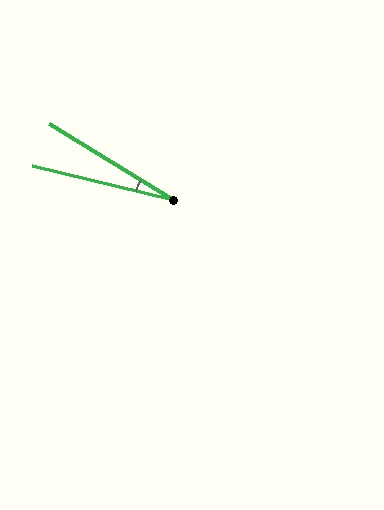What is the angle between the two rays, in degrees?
Approximately 18 degrees.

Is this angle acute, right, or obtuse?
It is acute.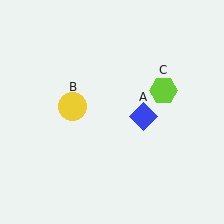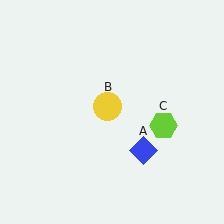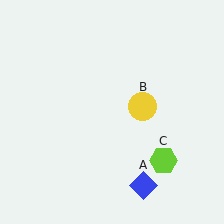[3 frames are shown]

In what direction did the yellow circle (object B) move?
The yellow circle (object B) moved right.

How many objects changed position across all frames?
3 objects changed position: blue diamond (object A), yellow circle (object B), lime hexagon (object C).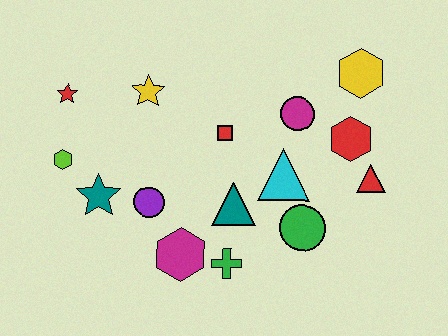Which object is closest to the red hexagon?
The red triangle is closest to the red hexagon.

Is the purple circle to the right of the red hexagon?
No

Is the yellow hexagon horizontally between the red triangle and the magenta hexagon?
Yes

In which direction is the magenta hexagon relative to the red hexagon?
The magenta hexagon is to the left of the red hexagon.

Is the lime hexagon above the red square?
No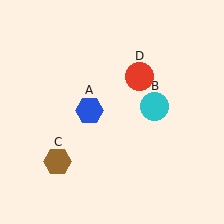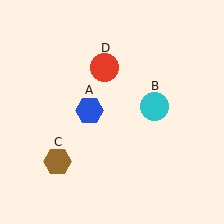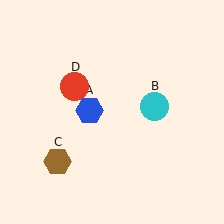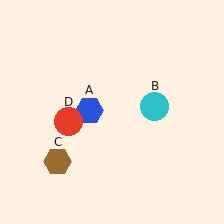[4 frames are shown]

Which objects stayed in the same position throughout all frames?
Blue hexagon (object A) and cyan circle (object B) and brown hexagon (object C) remained stationary.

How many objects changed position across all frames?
1 object changed position: red circle (object D).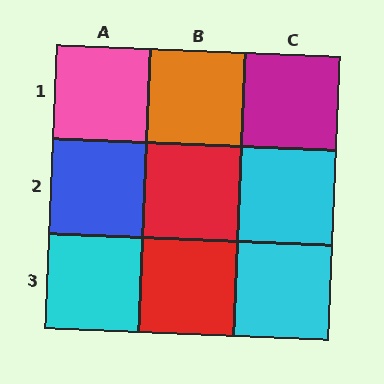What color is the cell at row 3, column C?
Cyan.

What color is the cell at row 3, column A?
Cyan.